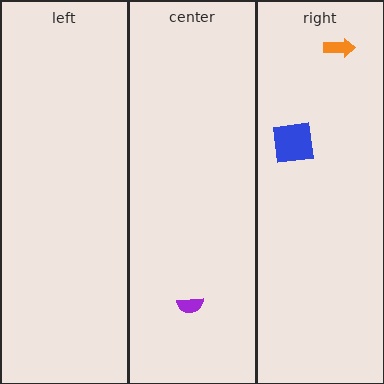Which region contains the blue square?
The right region.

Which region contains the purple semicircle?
The center region.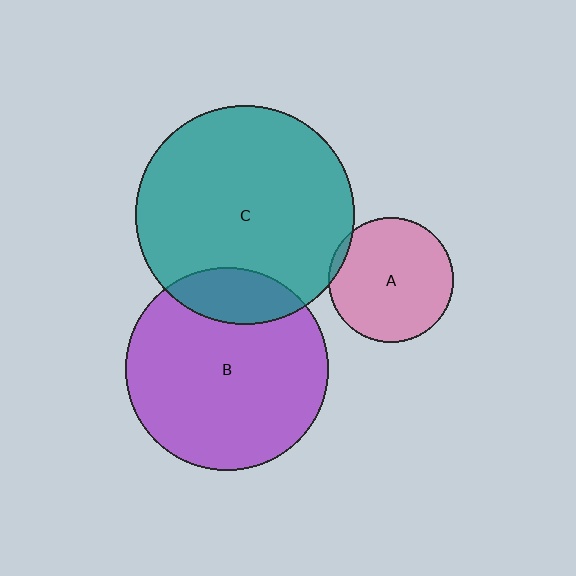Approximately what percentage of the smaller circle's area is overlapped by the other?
Approximately 15%.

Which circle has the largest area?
Circle C (teal).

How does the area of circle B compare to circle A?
Approximately 2.7 times.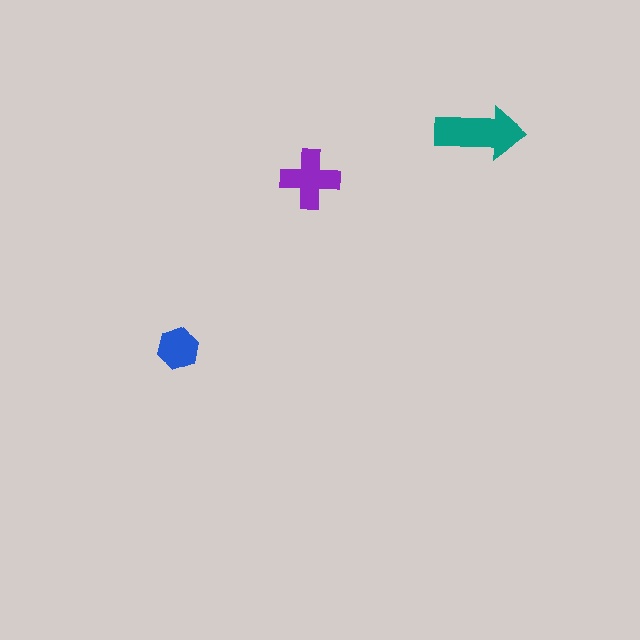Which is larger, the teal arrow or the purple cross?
The teal arrow.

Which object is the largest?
The teal arrow.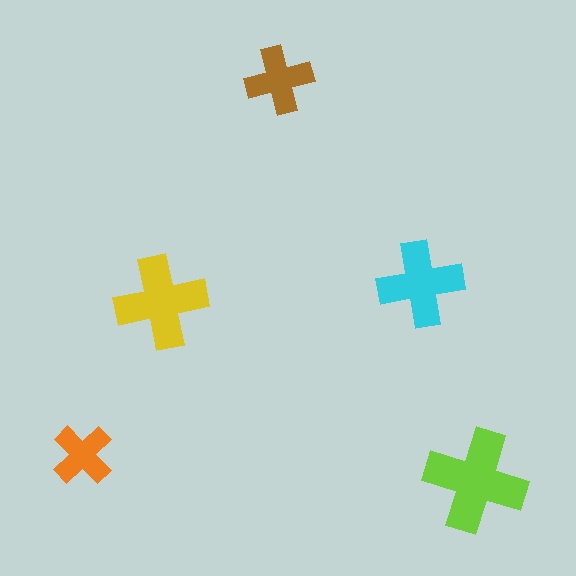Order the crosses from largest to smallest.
the lime one, the yellow one, the cyan one, the brown one, the orange one.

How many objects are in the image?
There are 5 objects in the image.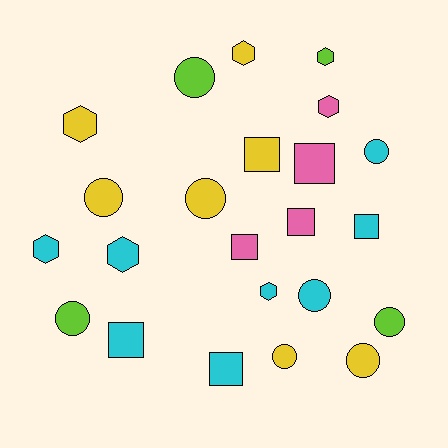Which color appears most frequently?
Cyan, with 8 objects.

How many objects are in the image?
There are 23 objects.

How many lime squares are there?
There are no lime squares.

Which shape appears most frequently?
Circle, with 9 objects.